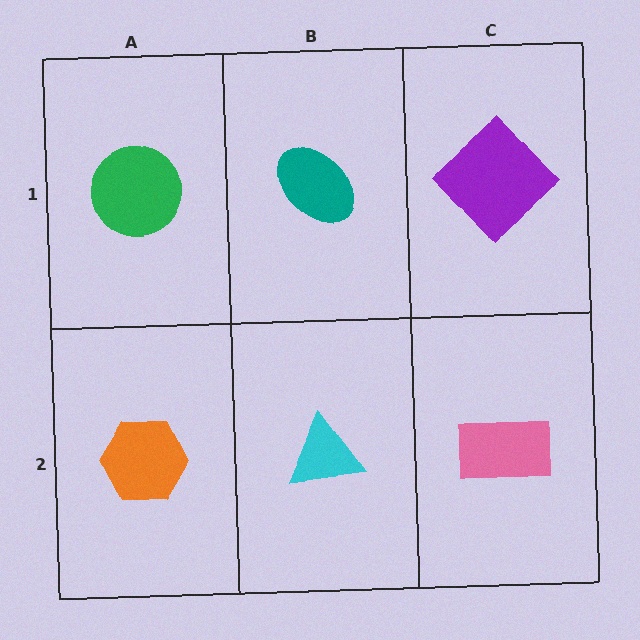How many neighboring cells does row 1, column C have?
2.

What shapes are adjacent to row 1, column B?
A cyan triangle (row 2, column B), a green circle (row 1, column A), a purple diamond (row 1, column C).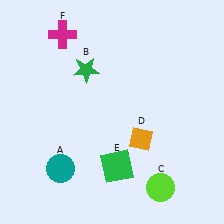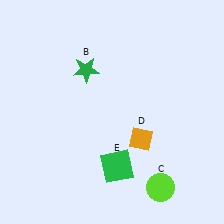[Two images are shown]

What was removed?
The magenta cross (F), the teal circle (A) were removed in Image 2.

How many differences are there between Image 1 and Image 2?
There are 2 differences between the two images.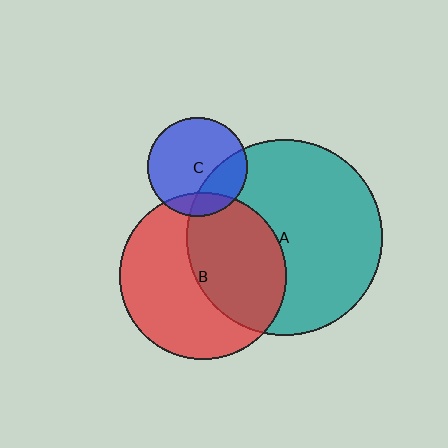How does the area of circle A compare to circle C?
Approximately 3.9 times.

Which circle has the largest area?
Circle A (teal).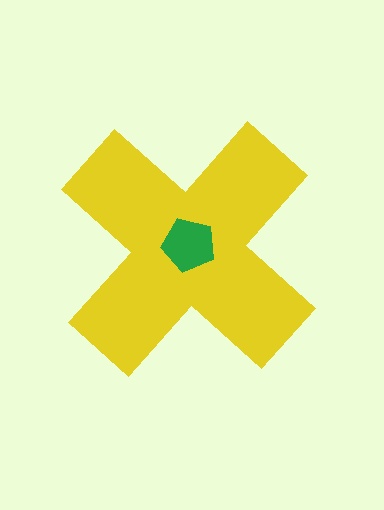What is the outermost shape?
The yellow cross.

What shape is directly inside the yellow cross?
The green pentagon.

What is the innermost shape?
The green pentagon.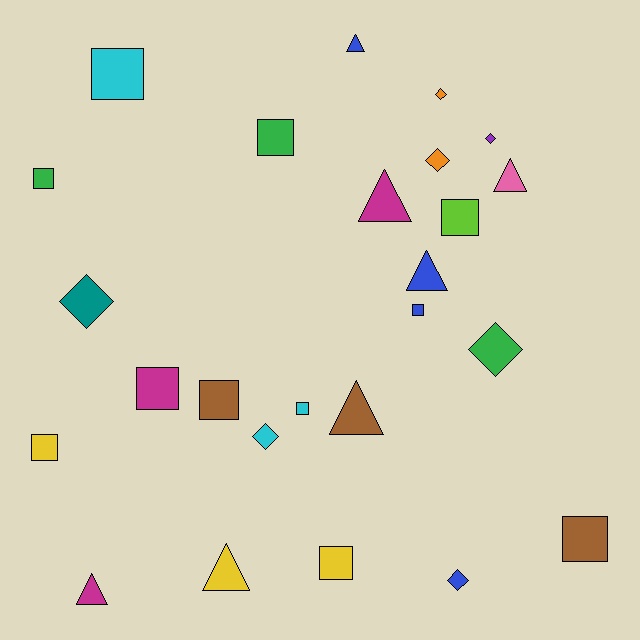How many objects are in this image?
There are 25 objects.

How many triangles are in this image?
There are 7 triangles.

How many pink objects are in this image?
There is 1 pink object.